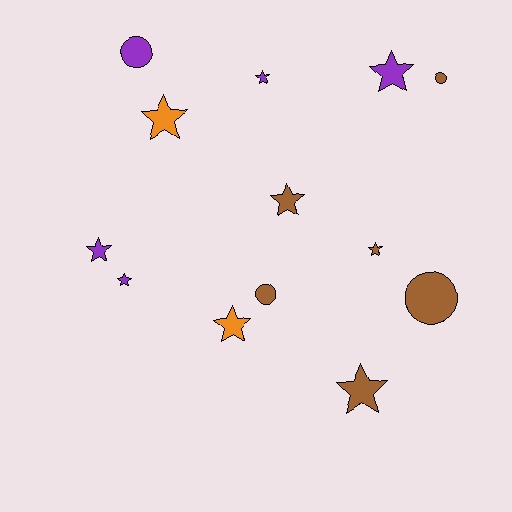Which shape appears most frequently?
Star, with 9 objects.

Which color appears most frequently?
Brown, with 6 objects.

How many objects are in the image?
There are 13 objects.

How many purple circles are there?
There is 1 purple circle.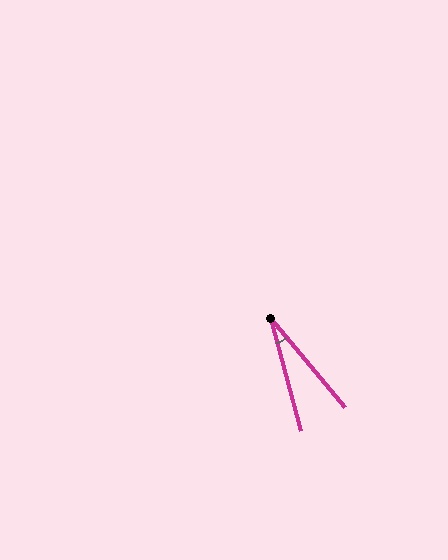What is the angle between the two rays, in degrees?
Approximately 25 degrees.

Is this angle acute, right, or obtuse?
It is acute.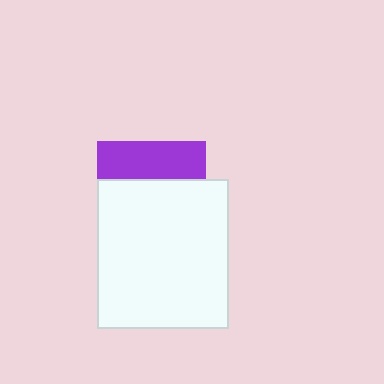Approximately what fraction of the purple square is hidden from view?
Roughly 65% of the purple square is hidden behind the white rectangle.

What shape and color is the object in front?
The object in front is a white rectangle.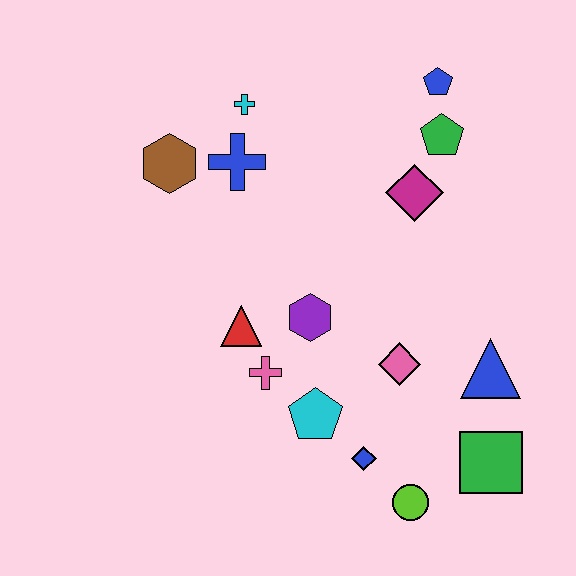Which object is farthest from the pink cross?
The blue pentagon is farthest from the pink cross.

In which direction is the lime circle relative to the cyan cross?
The lime circle is below the cyan cross.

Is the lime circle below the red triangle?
Yes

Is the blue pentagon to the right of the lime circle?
Yes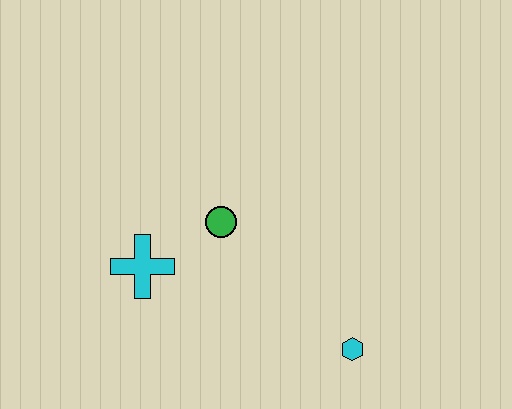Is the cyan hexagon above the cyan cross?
No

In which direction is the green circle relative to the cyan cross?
The green circle is to the right of the cyan cross.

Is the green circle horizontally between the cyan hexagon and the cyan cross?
Yes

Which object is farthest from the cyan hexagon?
The cyan cross is farthest from the cyan hexagon.